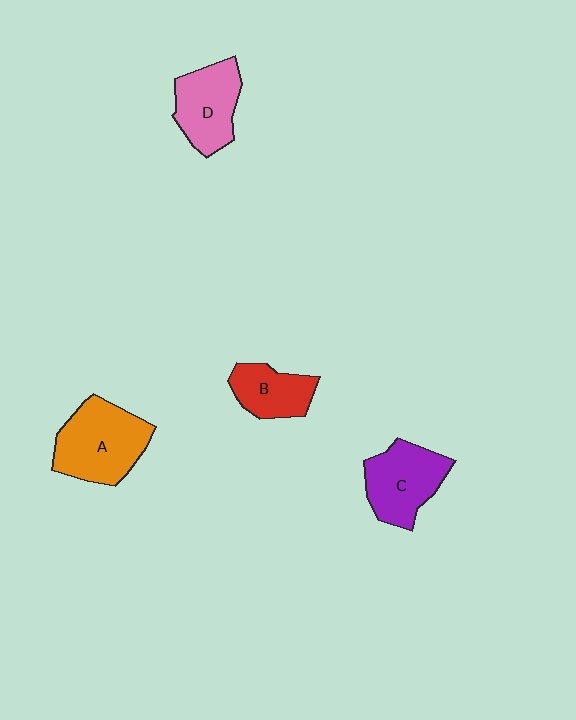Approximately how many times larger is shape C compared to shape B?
Approximately 1.4 times.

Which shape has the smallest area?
Shape B (red).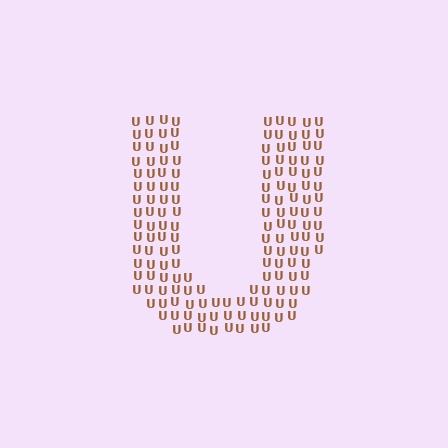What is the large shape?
The large shape is the letter U.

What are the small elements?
The small elements are letter U's.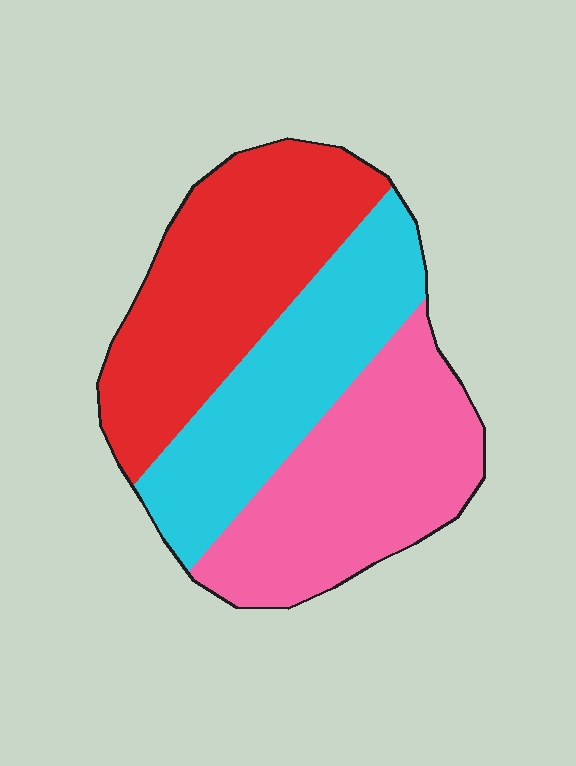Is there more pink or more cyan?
Pink.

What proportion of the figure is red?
Red covers 36% of the figure.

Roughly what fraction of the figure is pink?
Pink takes up between a third and a half of the figure.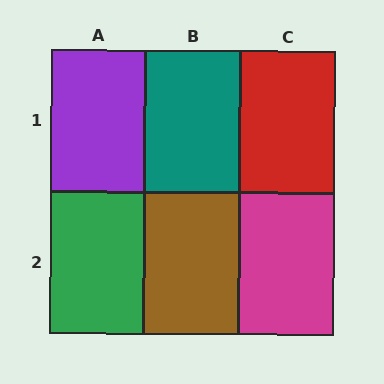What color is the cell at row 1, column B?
Teal.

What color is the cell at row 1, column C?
Red.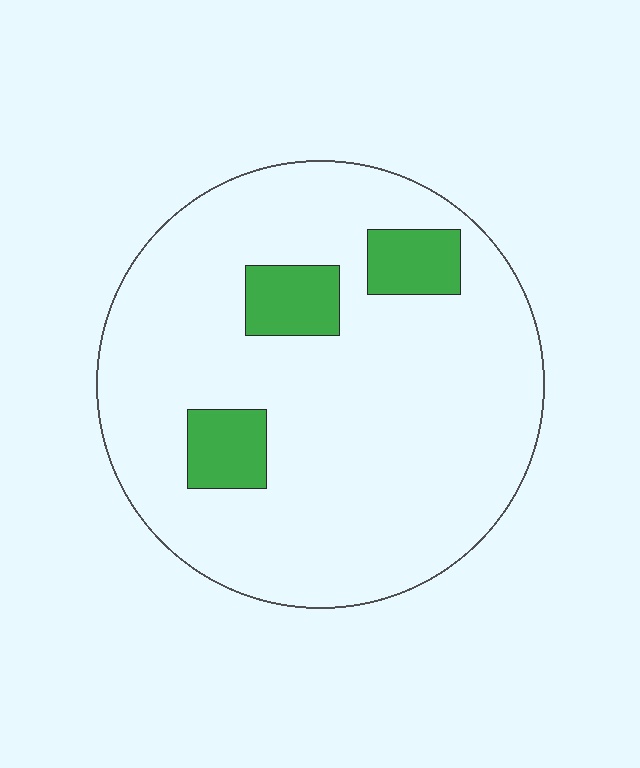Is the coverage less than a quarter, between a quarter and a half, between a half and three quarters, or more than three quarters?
Less than a quarter.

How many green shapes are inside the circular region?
3.